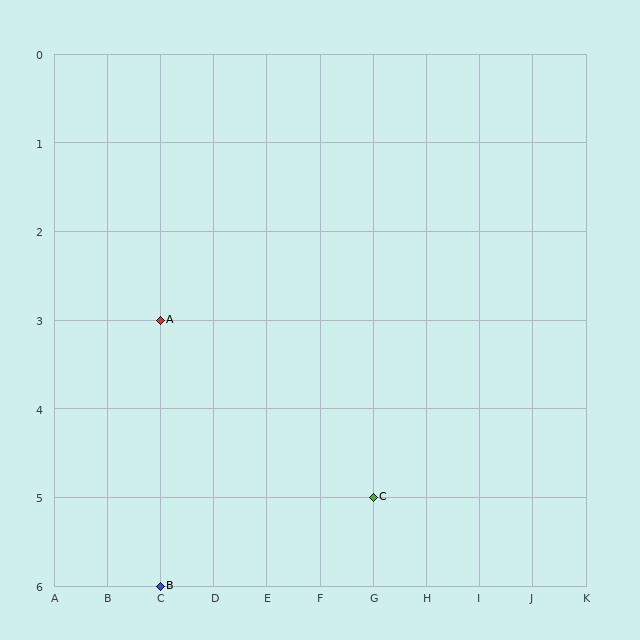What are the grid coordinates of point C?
Point C is at grid coordinates (G, 5).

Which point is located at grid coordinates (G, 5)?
Point C is at (G, 5).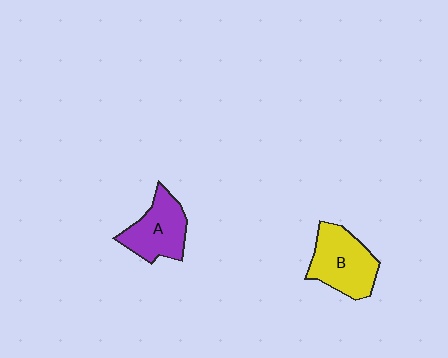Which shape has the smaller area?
Shape A (purple).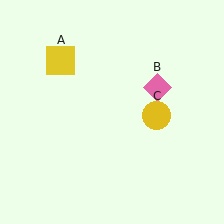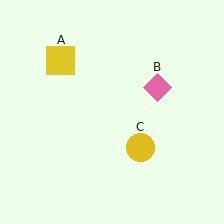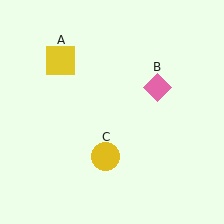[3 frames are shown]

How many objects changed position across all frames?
1 object changed position: yellow circle (object C).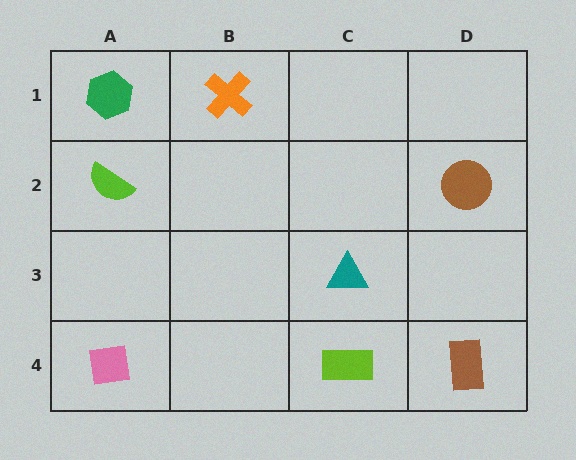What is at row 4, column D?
A brown rectangle.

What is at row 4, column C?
A lime rectangle.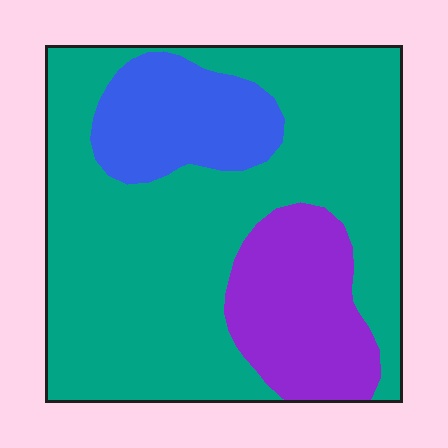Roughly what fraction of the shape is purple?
Purple covers 18% of the shape.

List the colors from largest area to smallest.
From largest to smallest: teal, purple, blue.